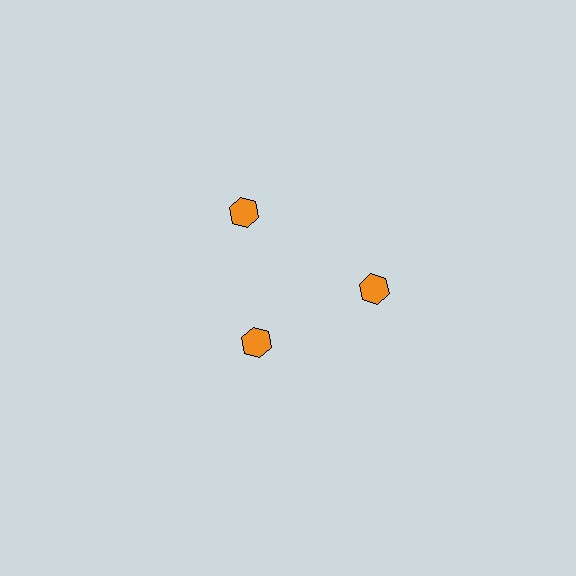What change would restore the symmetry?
The symmetry would be restored by moving it outward, back onto the ring so that all 3 hexagons sit at equal angles and equal distance from the center.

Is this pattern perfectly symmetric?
No. The 3 orange hexagons are arranged in a ring, but one element near the 7 o'clock position is pulled inward toward the center, breaking the 3-fold rotational symmetry.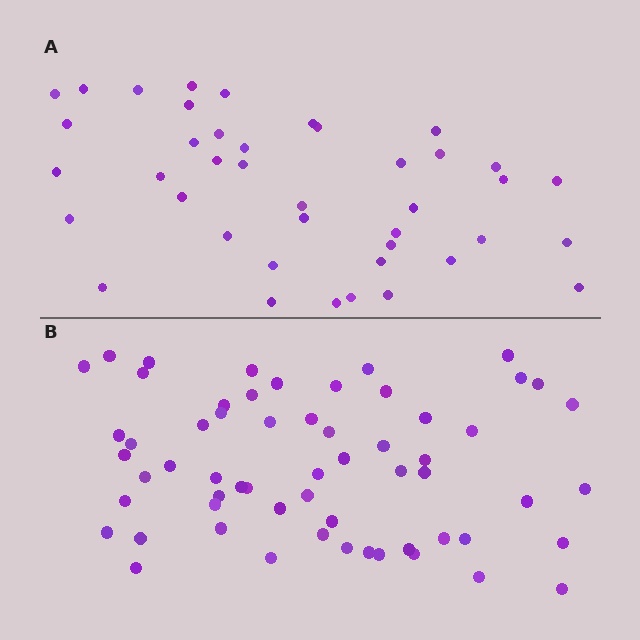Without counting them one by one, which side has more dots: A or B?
Region B (the bottom region) has more dots.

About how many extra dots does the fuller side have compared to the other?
Region B has approximately 20 more dots than region A.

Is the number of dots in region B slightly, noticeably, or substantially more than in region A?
Region B has substantially more. The ratio is roughly 1.5 to 1.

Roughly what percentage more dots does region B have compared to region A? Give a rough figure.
About 45% more.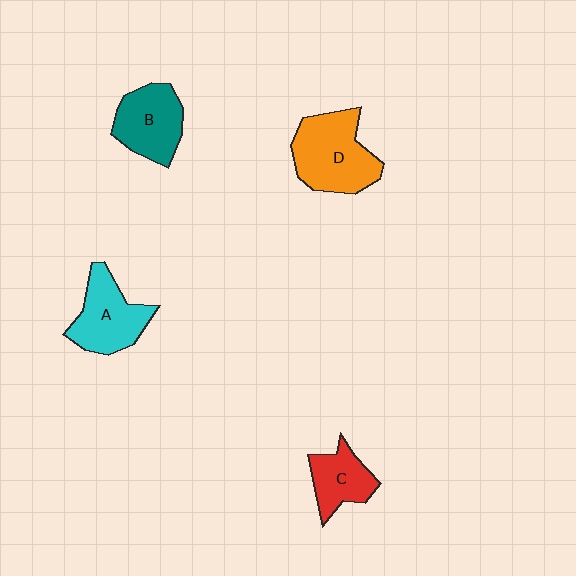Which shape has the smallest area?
Shape C (red).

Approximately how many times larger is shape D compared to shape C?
Approximately 1.7 times.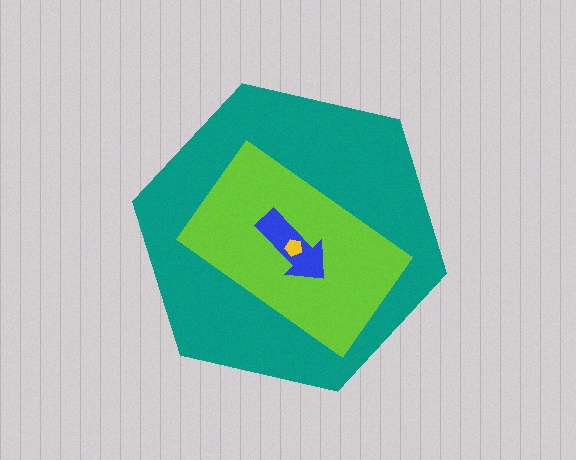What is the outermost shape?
The teal hexagon.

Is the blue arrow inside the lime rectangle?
Yes.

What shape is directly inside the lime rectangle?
The blue arrow.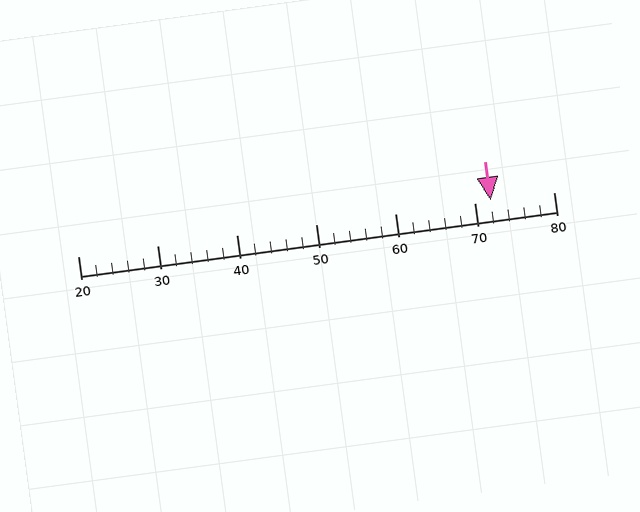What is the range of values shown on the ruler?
The ruler shows values from 20 to 80.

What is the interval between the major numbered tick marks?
The major tick marks are spaced 10 units apart.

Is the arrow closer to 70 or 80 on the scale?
The arrow is closer to 70.